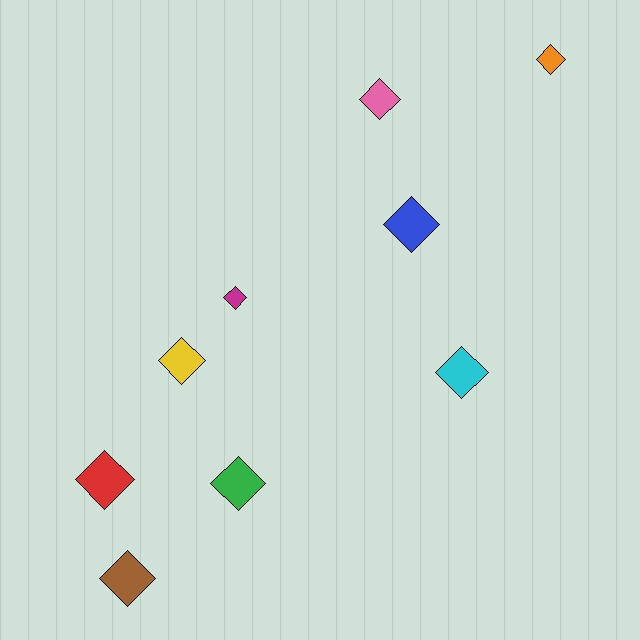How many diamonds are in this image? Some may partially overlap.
There are 9 diamonds.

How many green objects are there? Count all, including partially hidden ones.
There is 1 green object.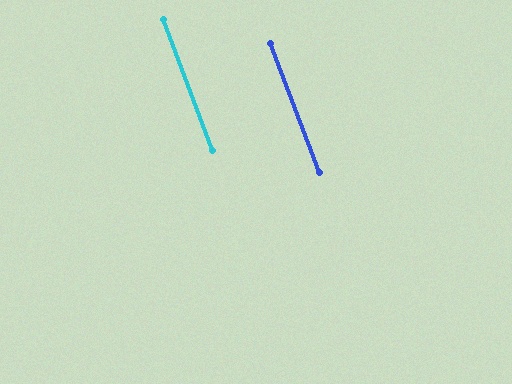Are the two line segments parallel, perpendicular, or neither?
Parallel — their directions differ by only 0.1°.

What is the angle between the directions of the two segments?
Approximately 0 degrees.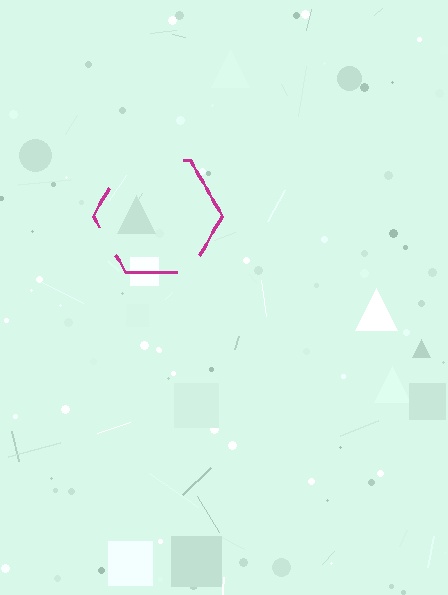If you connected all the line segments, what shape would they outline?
They would outline a hexagon.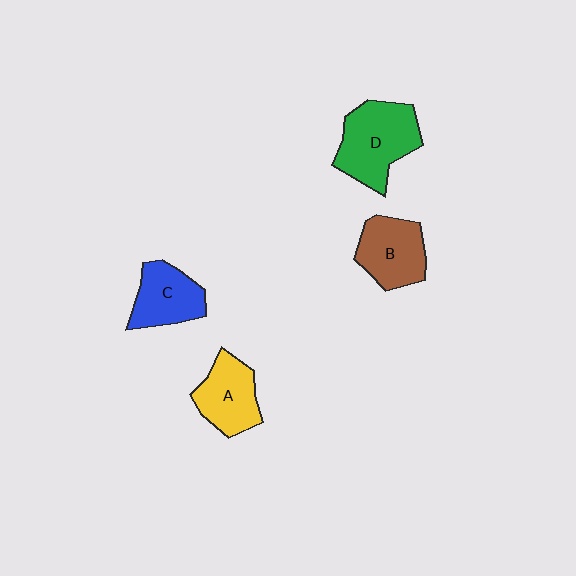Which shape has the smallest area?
Shape C (blue).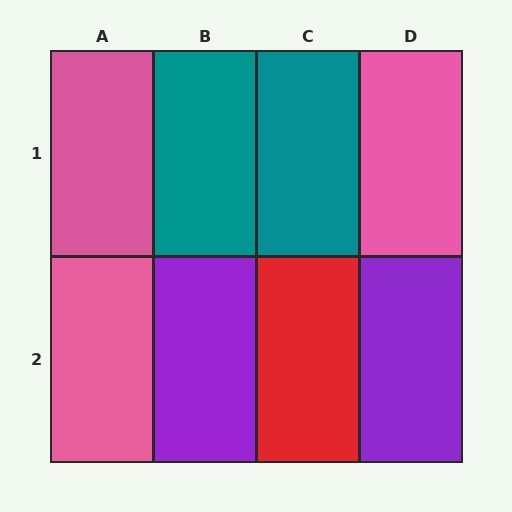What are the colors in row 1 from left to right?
Pink, teal, teal, pink.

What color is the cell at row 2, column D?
Purple.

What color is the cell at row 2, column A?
Pink.